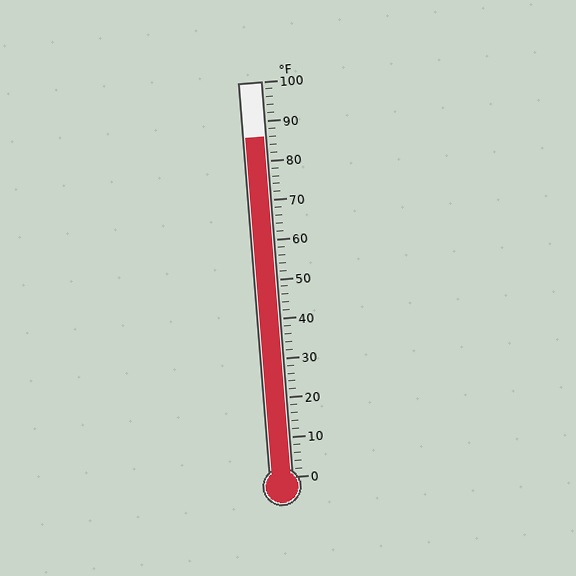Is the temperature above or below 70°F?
The temperature is above 70°F.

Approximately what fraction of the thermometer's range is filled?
The thermometer is filled to approximately 85% of its range.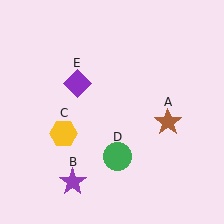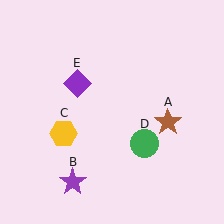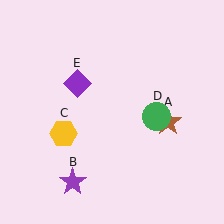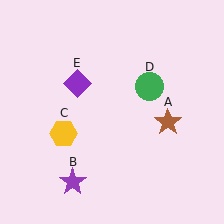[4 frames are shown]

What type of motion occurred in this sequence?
The green circle (object D) rotated counterclockwise around the center of the scene.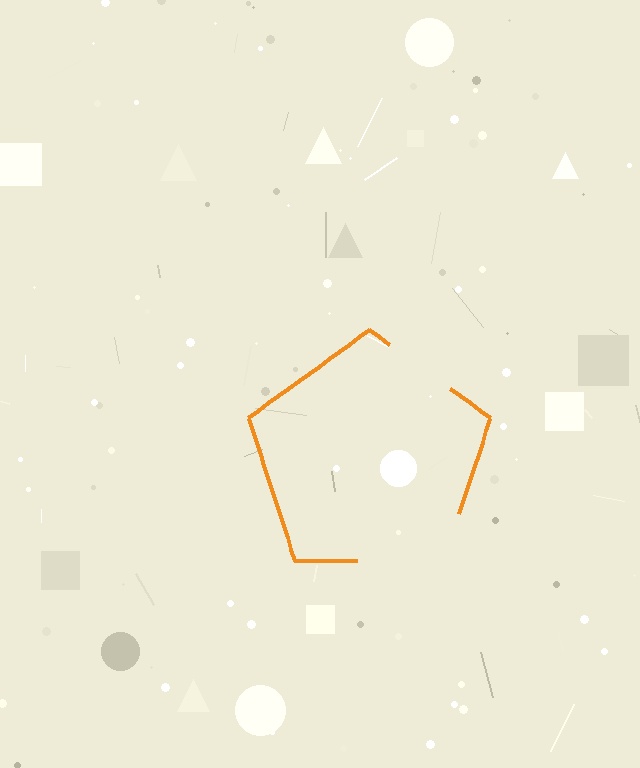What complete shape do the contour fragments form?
The contour fragments form a pentagon.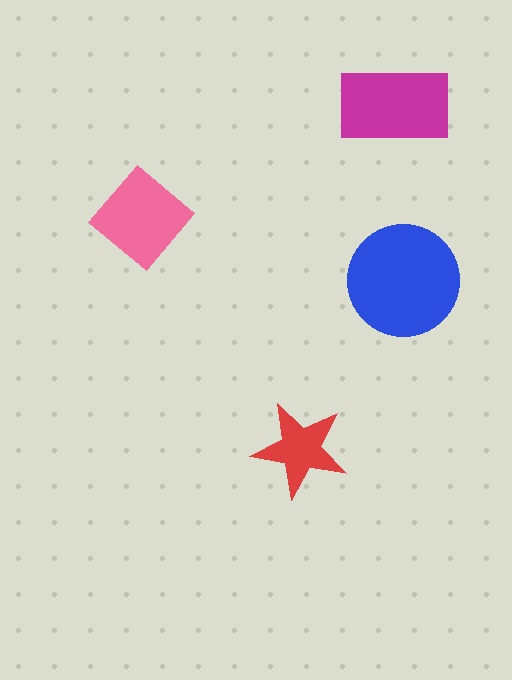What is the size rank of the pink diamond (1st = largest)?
3rd.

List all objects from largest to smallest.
The blue circle, the magenta rectangle, the pink diamond, the red star.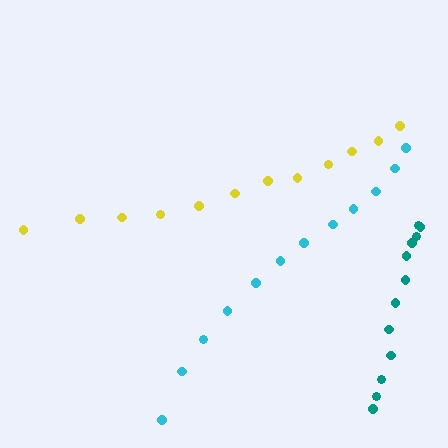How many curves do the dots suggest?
There are 3 distinct paths.